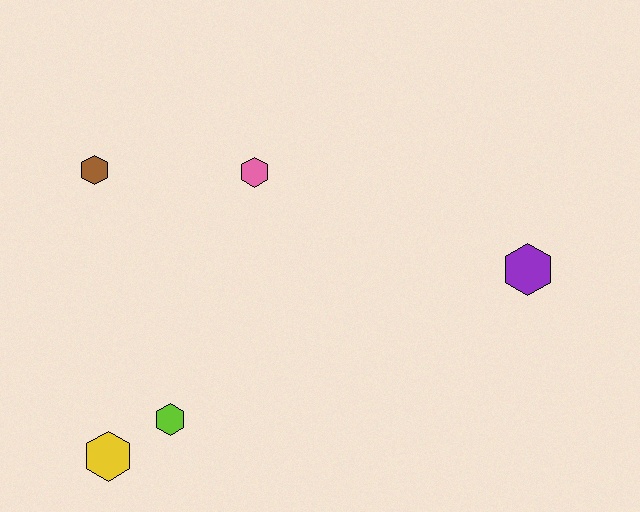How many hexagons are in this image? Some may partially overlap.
There are 5 hexagons.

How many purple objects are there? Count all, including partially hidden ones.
There is 1 purple object.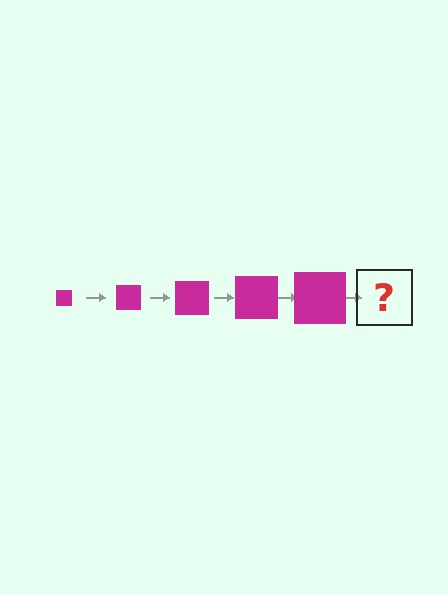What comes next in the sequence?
The next element should be a magenta square, larger than the previous one.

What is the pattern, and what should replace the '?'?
The pattern is that the square gets progressively larger each step. The '?' should be a magenta square, larger than the previous one.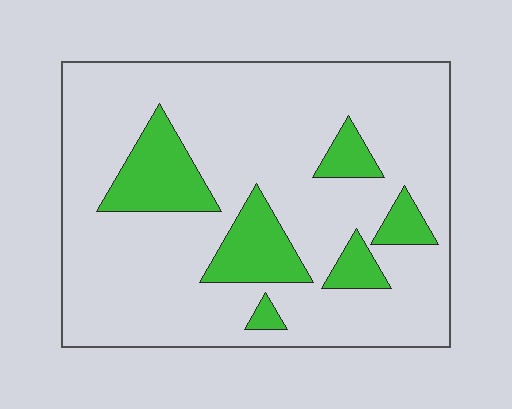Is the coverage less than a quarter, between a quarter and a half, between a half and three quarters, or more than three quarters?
Less than a quarter.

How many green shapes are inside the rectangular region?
6.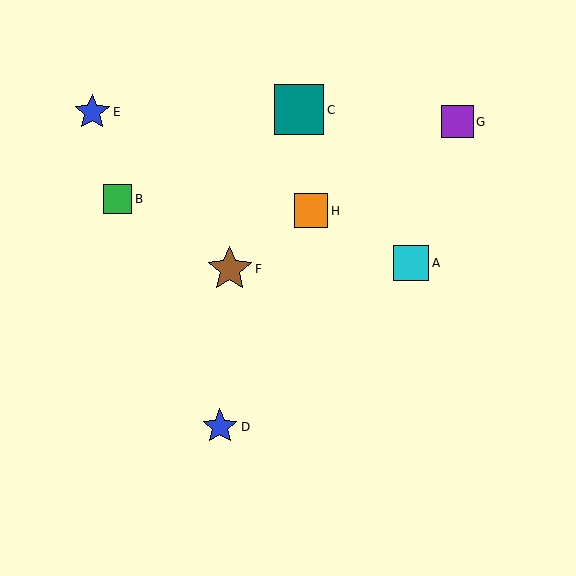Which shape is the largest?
The teal square (labeled C) is the largest.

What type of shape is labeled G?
Shape G is a purple square.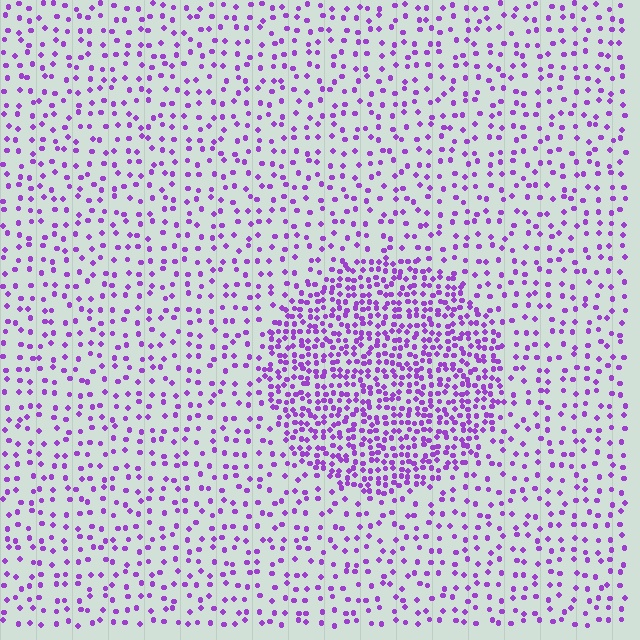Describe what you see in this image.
The image contains small purple elements arranged at two different densities. A circle-shaped region is visible where the elements are more densely packed than the surrounding area.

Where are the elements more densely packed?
The elements are more densely packed inside the circle boundary.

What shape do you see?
I see a circle.